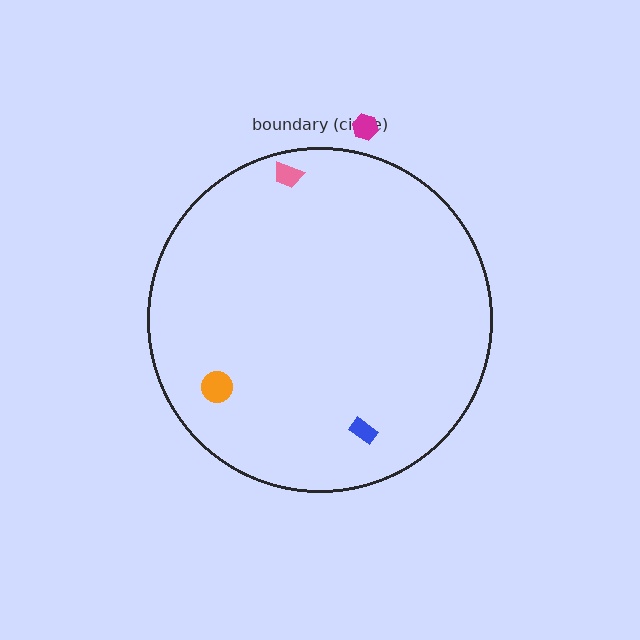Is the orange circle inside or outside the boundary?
Inside.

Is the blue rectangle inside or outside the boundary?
Inside.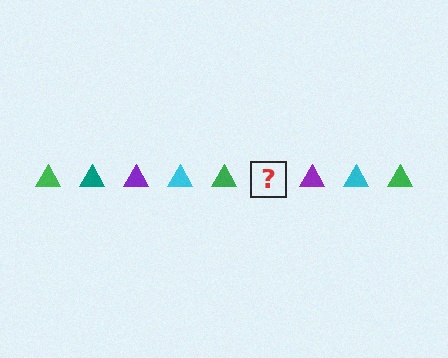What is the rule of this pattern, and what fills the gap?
The rule is that the pattern cycles through green, teal, purple, cyan triangles. The gap should be filled with a teal triangle.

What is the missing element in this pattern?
The missing element is a teal triangle.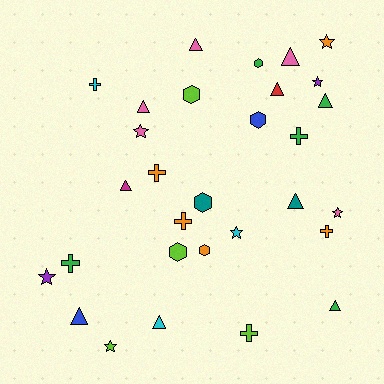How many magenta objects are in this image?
There is 1 magenta object.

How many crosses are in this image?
There are 7 crosses.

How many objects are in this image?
There are 30 objects.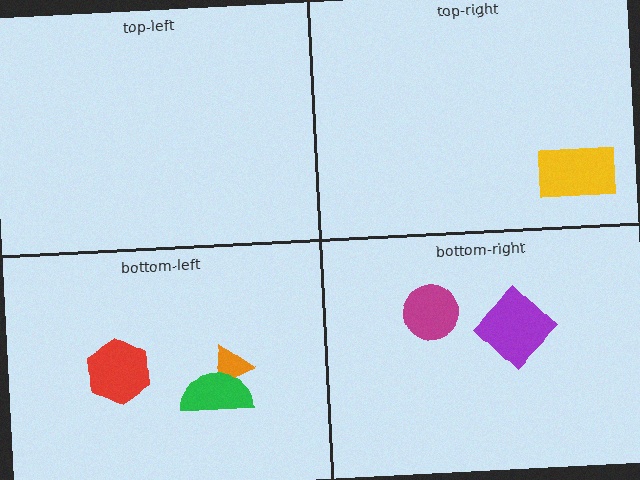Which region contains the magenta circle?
The bottom-right region.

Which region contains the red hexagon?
The bottom-left region.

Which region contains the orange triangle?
The bottom-left region.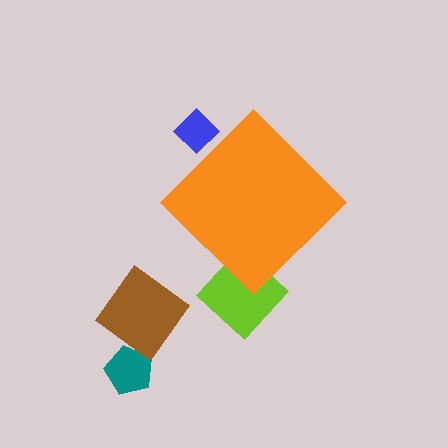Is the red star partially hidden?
Yes, the red star is partially hidden behind the orange diamond.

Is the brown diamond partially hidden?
No, the brown diamond is fully visible.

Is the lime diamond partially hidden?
Yes, the lime diamond is partially hidden behind the orange diamond.